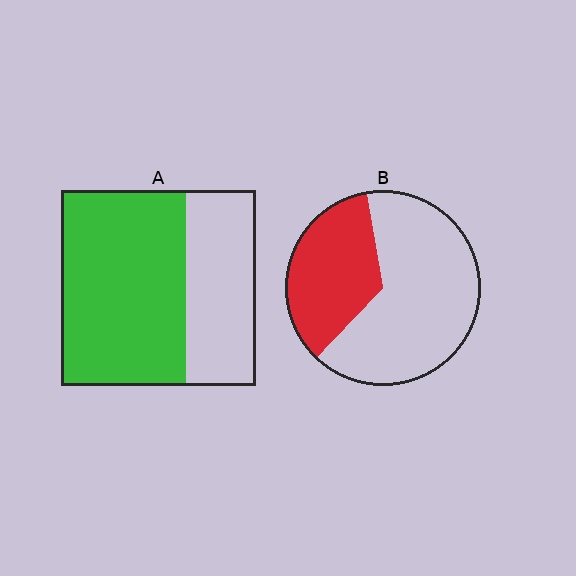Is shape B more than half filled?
No.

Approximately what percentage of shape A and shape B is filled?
A is approximately 65% and B is approximately 35%.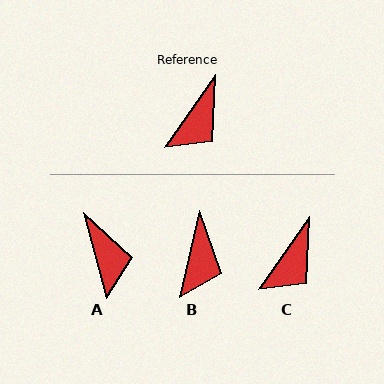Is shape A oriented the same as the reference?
No, it is off by about 50 degrees.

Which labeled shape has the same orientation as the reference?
C.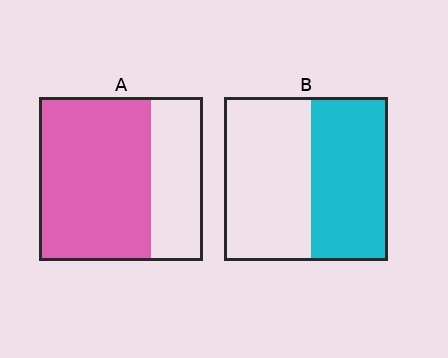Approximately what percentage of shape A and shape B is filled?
A is approximately 70% and B is approximately 45%.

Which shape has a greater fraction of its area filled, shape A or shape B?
Shape A.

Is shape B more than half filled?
Roughly half.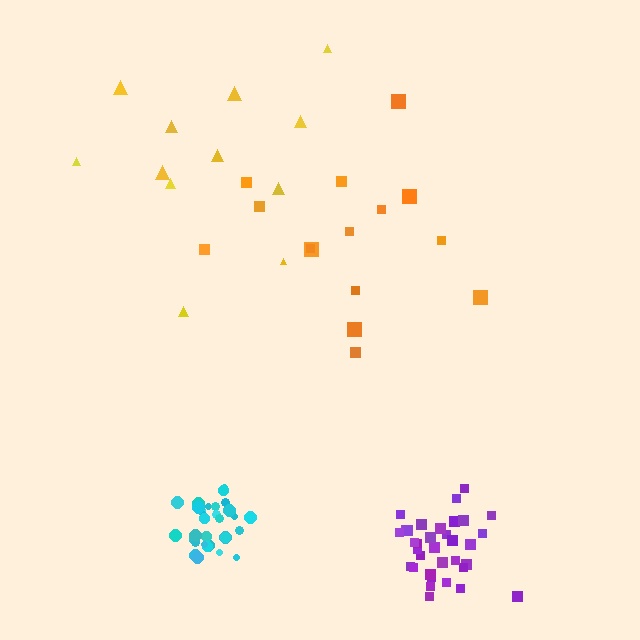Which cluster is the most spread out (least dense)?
Yellow.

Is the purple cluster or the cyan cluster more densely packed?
Cyan.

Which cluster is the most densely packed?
Cyan.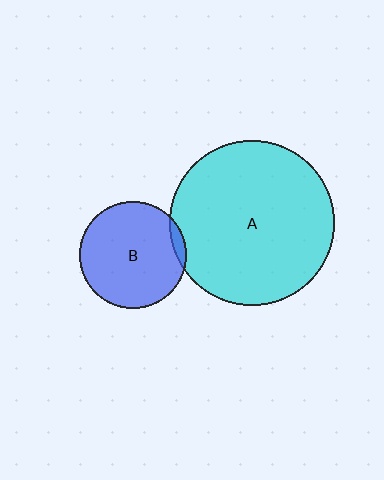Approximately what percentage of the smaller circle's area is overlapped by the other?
Approximately 5%.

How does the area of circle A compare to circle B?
Approximately 2.4 times.